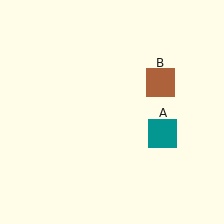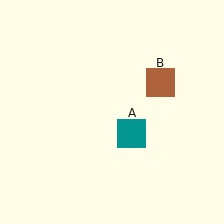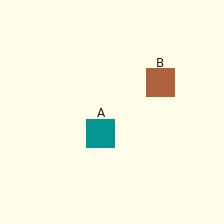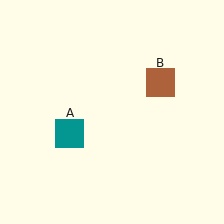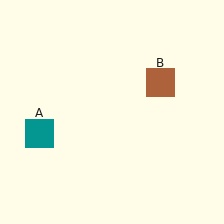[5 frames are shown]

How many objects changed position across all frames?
1 object changed position: teal square (object A).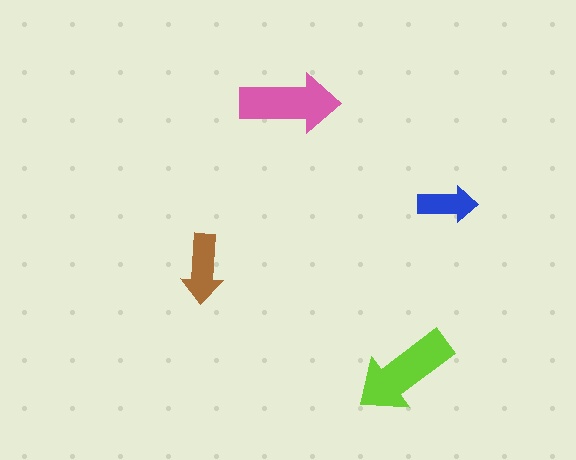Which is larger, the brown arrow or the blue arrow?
The brown one.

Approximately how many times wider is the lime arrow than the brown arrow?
About 1.5 times wider.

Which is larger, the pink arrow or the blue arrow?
The pink one.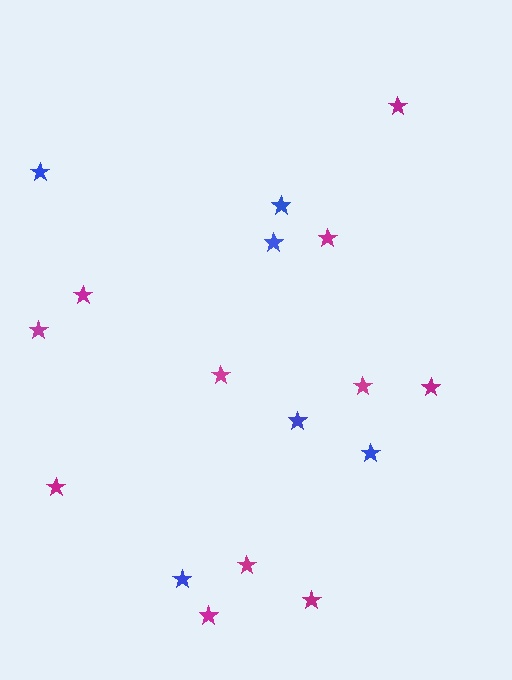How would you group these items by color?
There are 2 groups: one group of blue stars (6) and one group of magenta stars (11).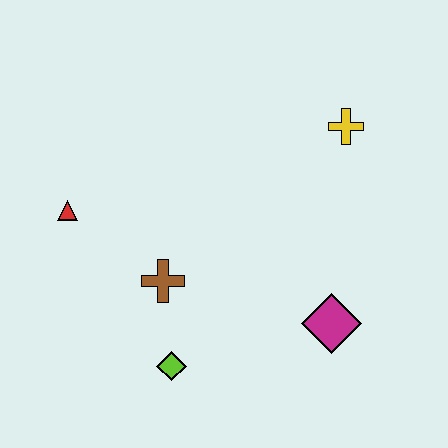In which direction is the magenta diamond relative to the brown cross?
The magenta diamond is to the right of the brown cross.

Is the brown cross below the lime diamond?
No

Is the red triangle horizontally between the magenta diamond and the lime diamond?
No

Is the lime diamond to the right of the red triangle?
Yes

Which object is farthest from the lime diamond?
The yellow cross is farthest from the lime diamond.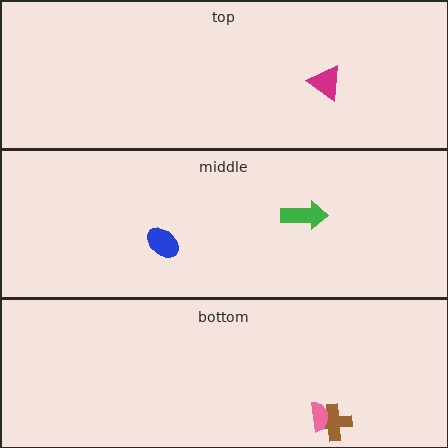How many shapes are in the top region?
1.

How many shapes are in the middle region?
2.